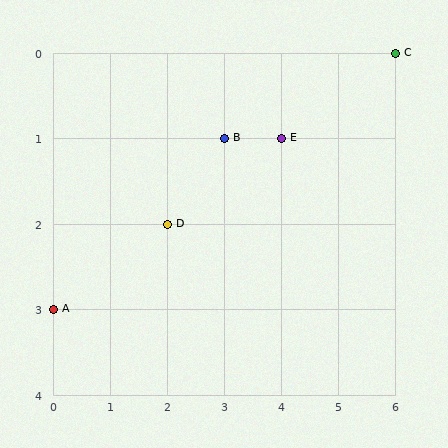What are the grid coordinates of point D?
Point D is at grid coordinates (2, 2).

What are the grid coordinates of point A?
Point A is at grid coordinates (0, 3).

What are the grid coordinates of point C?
Point C is at grid coordinates (6, 0).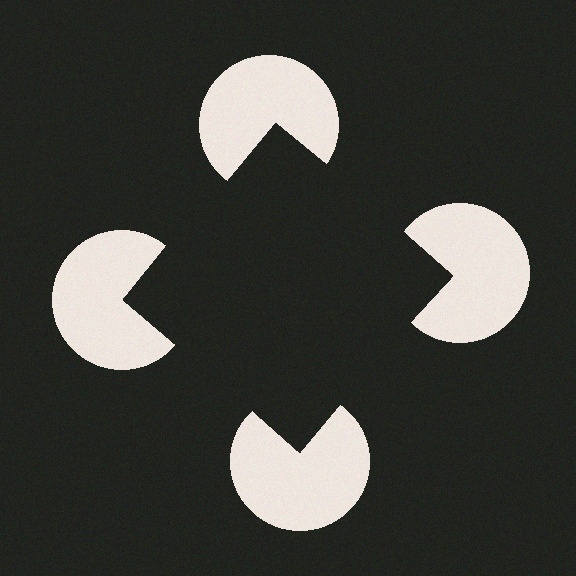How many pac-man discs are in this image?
There are 4 — one at each vertex of the illusory square.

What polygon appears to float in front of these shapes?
An illusory square — its edges are inferred from the aligned wedge cuts in the pac-man discs, not physically drawn.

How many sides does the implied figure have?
4 sides.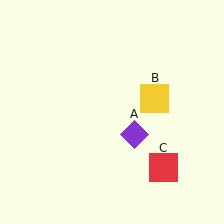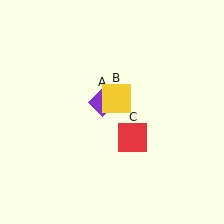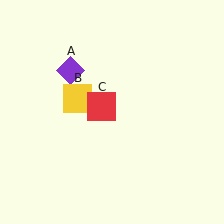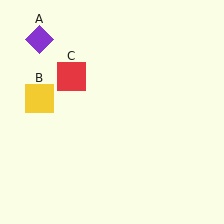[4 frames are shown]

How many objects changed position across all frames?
3 objects changed position: purple diamond (object A), yellow square (object B), red square (object C).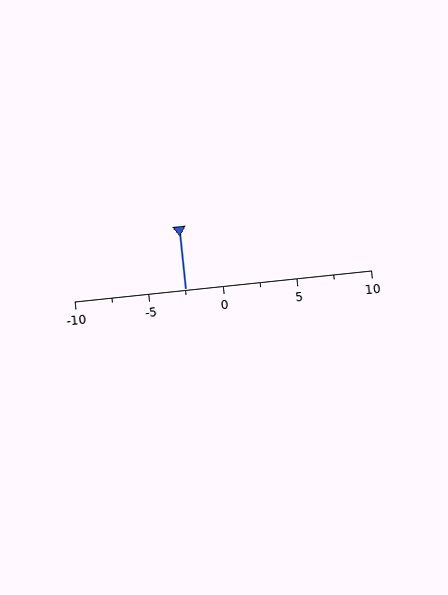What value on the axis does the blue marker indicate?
The marker indicates approximately -2.5.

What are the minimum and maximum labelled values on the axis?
The axis runs from -10 to 10.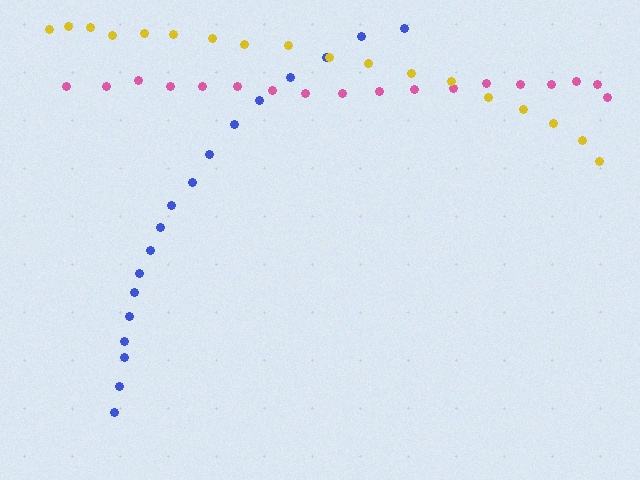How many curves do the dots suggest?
There are 3 distinct paths.